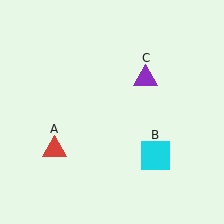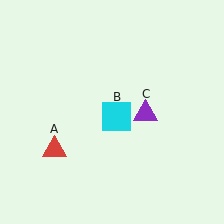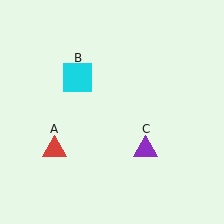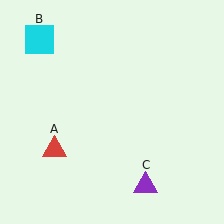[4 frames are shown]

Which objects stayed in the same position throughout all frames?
Red triangle (object A) remained stationary.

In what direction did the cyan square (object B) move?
The cyan square (object B) moved up and to the left.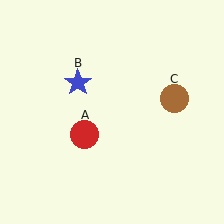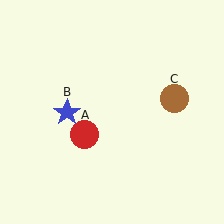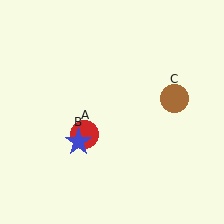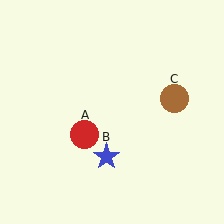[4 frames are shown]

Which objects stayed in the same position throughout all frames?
Red circle (object A) and brown circle (object C) remained stationary.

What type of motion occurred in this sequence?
The blue star (object B) rotated counterclockwise around the center of the scene.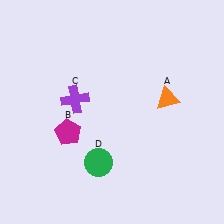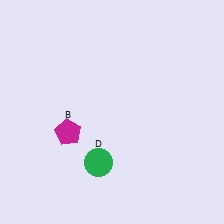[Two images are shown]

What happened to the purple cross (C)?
The purple cross (C) was removed in Image 2. It was in the top-left area of Image 1.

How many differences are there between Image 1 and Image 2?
There are 2 differences between the two images.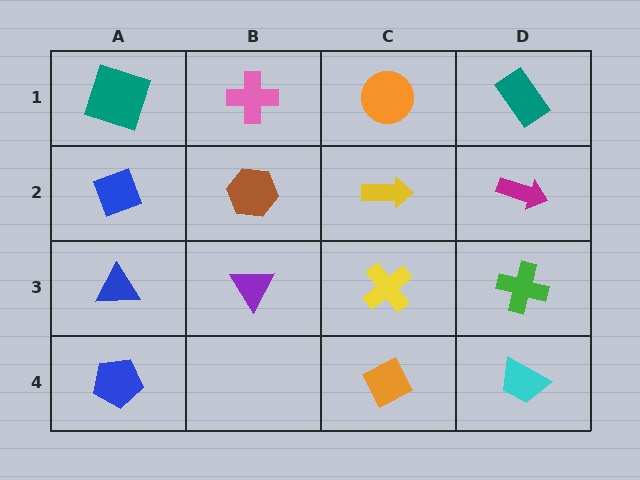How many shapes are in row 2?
4 shapes.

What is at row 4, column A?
A blue pentagon.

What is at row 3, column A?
A blue triangle.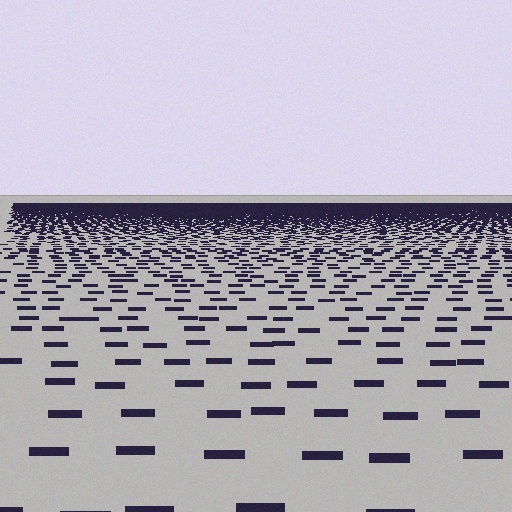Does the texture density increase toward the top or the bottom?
Density increases toward the top.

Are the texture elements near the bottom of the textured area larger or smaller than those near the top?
Larger. Near the bottom, elements are closer to the viewer and appear at a bigger on-screen size.